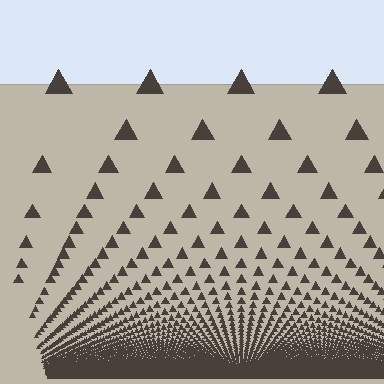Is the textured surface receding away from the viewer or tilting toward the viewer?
The surface appears to tilt toward the viewer. Texture elements get larger and sparser toward the top.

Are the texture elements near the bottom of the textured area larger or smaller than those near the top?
Smaller. The gradient is inverted — elements near the bottom are smaller and denser.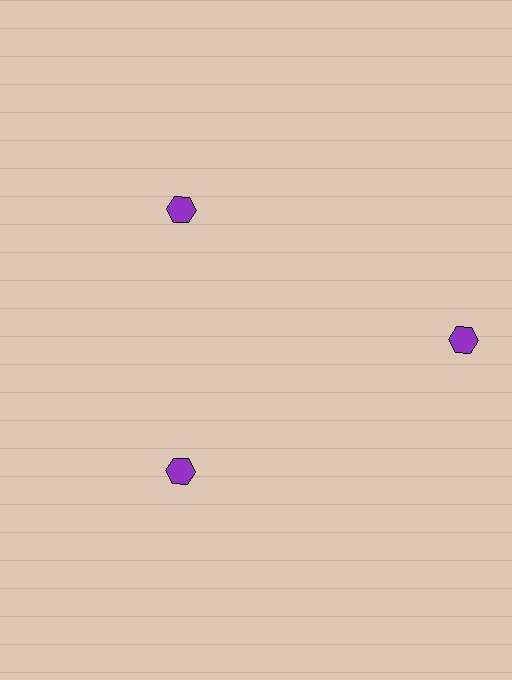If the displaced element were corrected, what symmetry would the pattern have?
It would have 3-fold rotational symmetry — the pattern would map onto itself every 120 degrees.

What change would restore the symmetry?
The symmetry would be restored by moving it inward, back onto the ring so that all 3 hexagons sit at equal angles and equal distance from the center.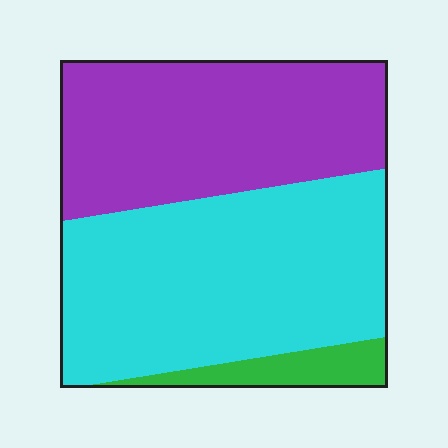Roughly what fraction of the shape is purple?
Purple takes up about two fifths (2/5) of the shape.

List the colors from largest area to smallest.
From largest to smallest: cyan, purple, green.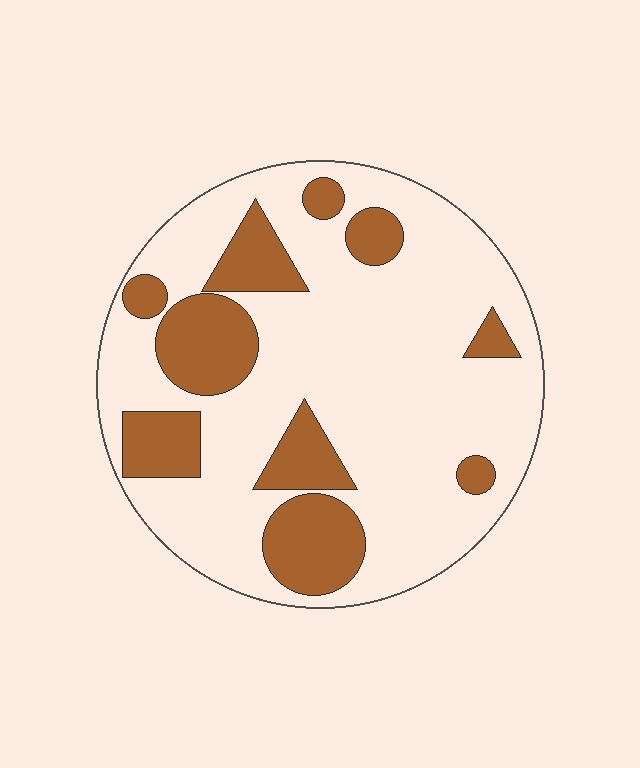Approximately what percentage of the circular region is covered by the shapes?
Approximately 25%.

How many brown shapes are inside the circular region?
10.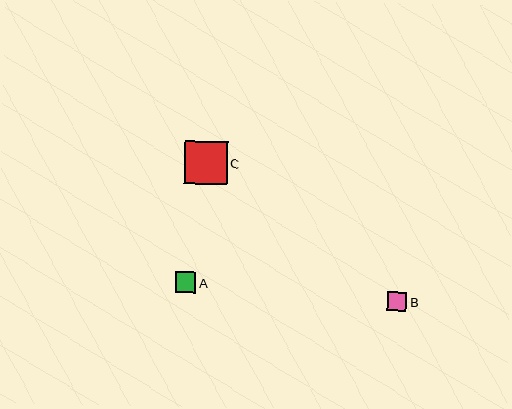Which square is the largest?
Square C is the largest with a size of approximately 43 pixels.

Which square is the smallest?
Square B is the smallest with a size of approximately 19 pixels.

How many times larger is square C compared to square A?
Square C is approximately 2.1 times the size of square A.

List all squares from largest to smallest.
From largest to smallest: C, A, B.